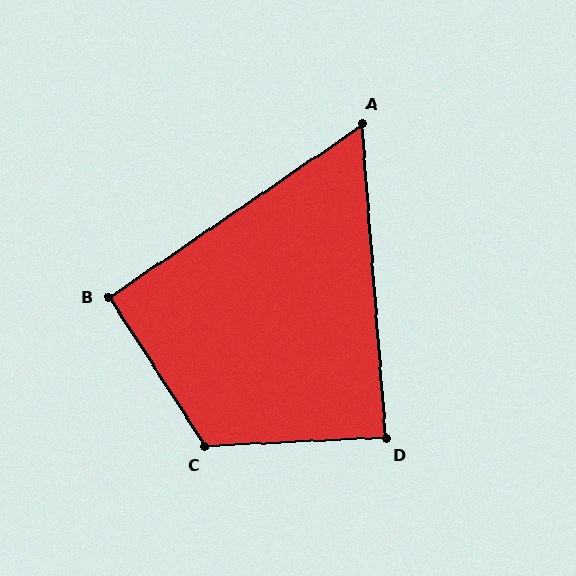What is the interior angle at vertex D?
Approximately 88 degrees (approximately right).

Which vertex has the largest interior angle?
C, at approximately 120 degrees.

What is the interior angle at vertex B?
Approximately 92 degrees (approximately right).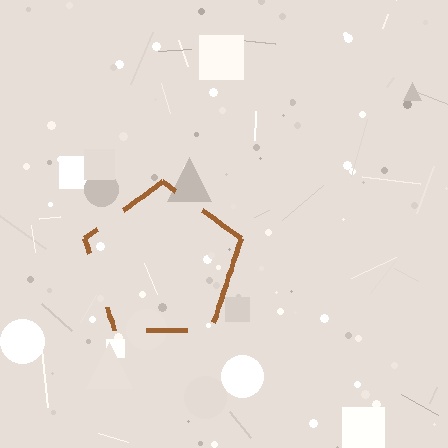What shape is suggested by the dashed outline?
The dashed outline suggests a pentagon.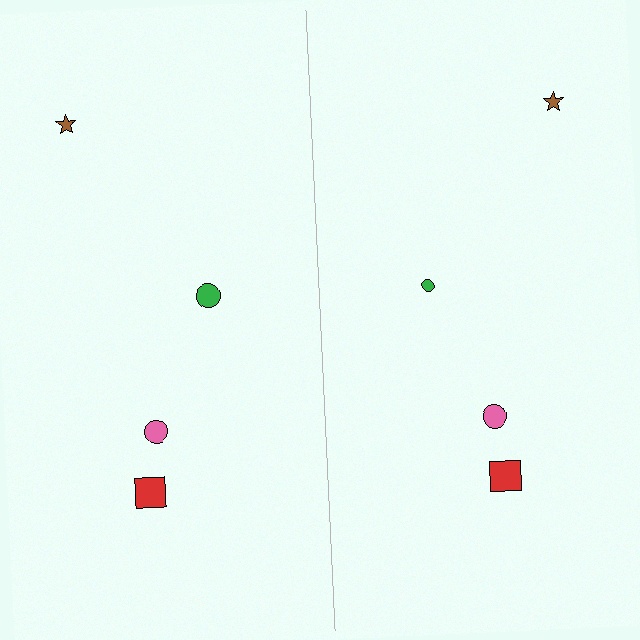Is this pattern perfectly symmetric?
No, the pattern is not perfectly symmetric. The green circle on the right side has a different size than its mirror counterpart.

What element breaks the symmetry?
The green circle on the right side has a different size than its mirror counterpart.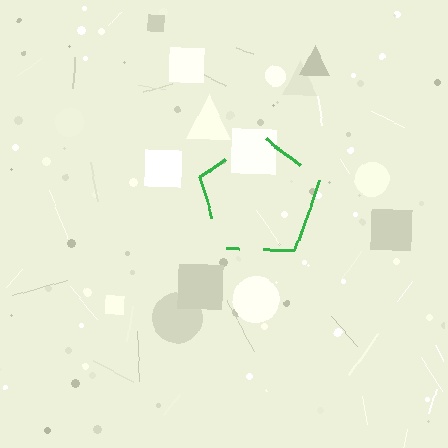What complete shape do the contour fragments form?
The contour fragments form a pentagon.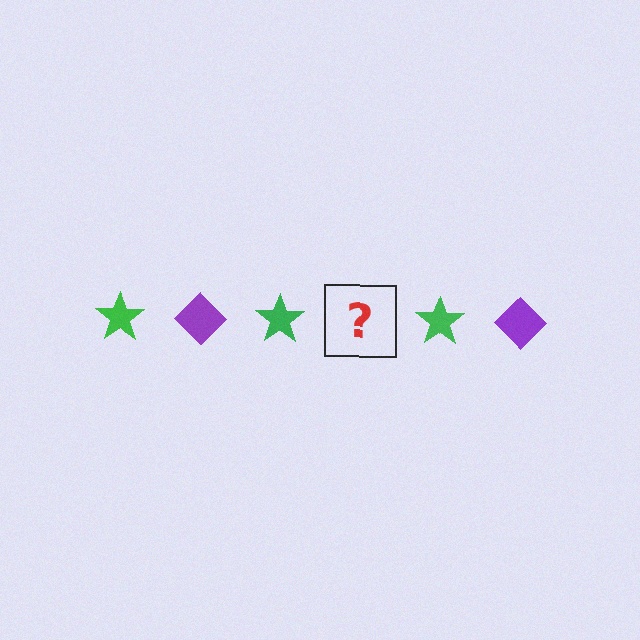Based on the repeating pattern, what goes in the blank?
The blank should be a purple diamond.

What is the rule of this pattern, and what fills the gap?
The rule is that the pattern alternates between green star and purple diamond. The gap should be filled with a purple diamond.